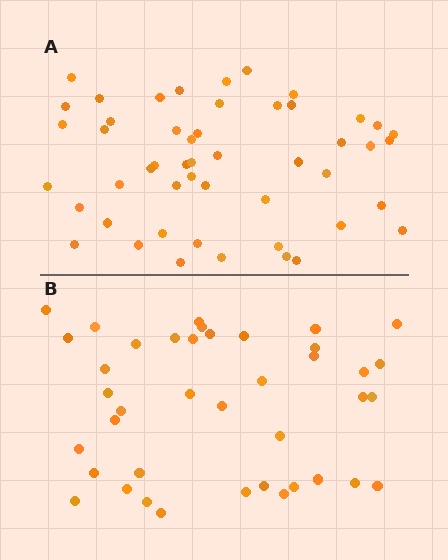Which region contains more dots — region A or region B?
Region A (the top region) has more dots.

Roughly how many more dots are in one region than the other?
Region A has roughly 10 or so more dots than region B.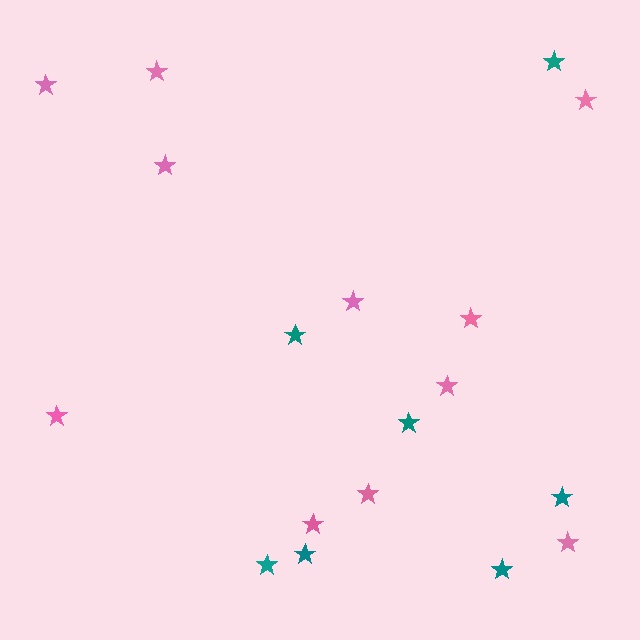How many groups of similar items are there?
There are 2 groups: one group of pink stars (11) and one group of teal stars (7).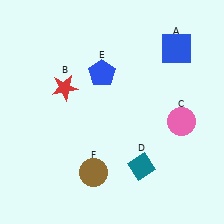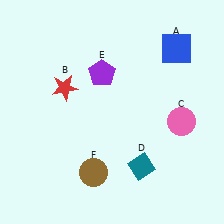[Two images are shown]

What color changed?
The pentagon (E) changed from blue in Image 1 to purple in Image 2.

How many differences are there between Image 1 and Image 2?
There is 1 difference between the two images.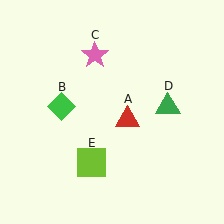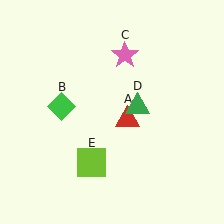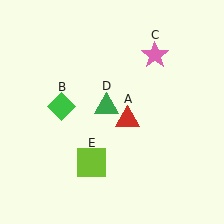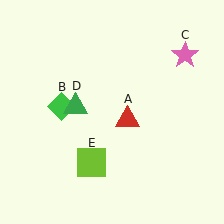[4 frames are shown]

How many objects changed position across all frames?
2 objects changed position: pink star (object C), green triangle (object D).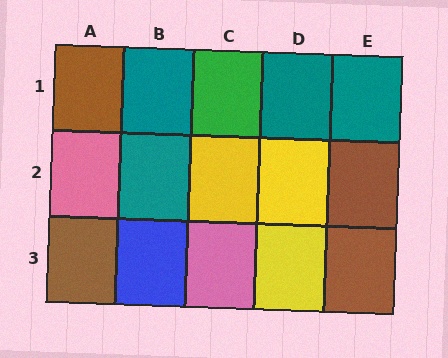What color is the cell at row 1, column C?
Green.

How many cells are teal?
4 cells are teal.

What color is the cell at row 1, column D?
Teal.